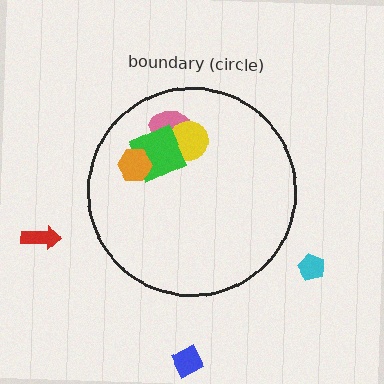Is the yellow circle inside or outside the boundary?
Inside.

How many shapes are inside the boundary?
4 inside, 3 outside.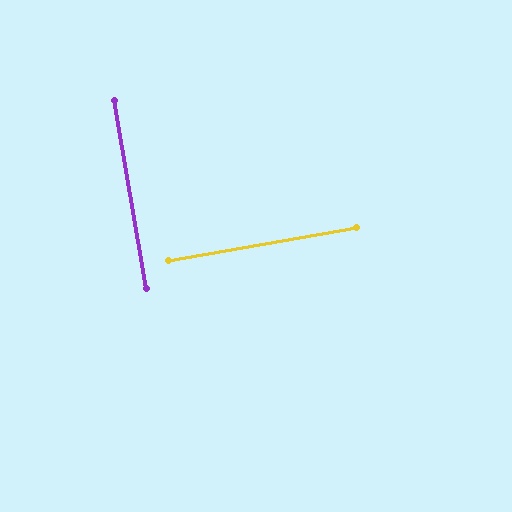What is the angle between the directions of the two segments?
Approximately 90 degrees.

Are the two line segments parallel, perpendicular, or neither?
Perpendicular — they meet at approximately 90°.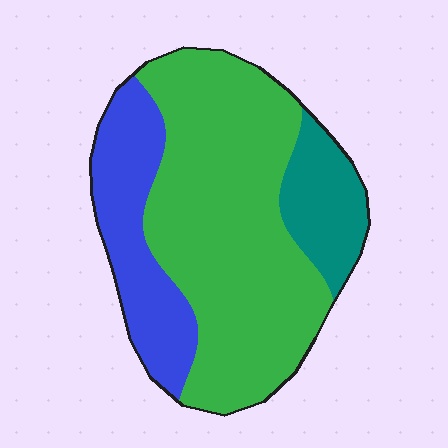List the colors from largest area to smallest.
From largest to smallest: green, blue, teal.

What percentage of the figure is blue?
Blue covers around 25% of the figure.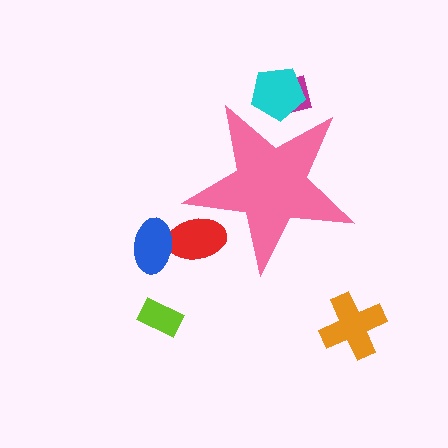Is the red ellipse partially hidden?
Yes, the red ellipse is partially hidden behind the pink star.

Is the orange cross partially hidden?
No, the orange cross is fully visible.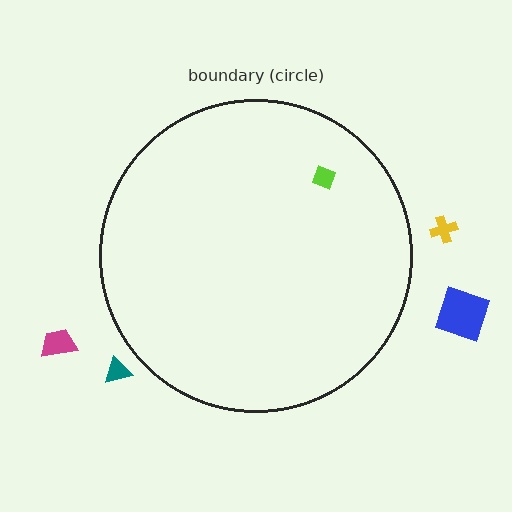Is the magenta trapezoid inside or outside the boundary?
Outside.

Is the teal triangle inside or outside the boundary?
Outside.